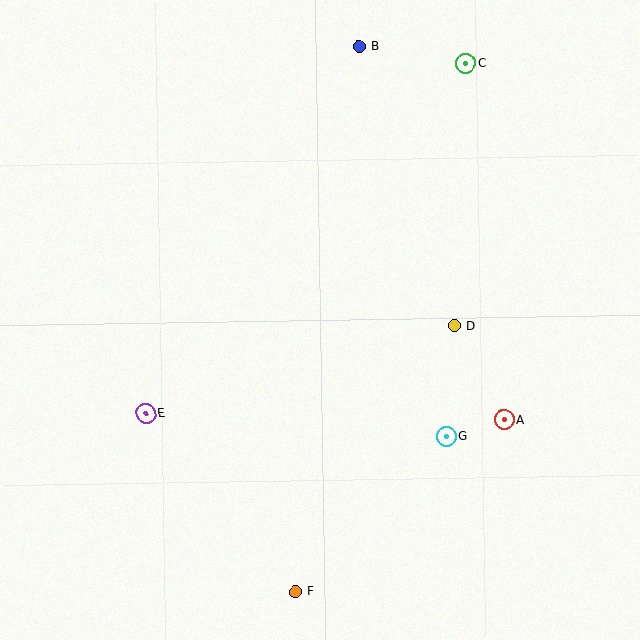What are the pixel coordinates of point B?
Point B is at (359, 47).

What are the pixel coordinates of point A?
Point A is at (504, 420).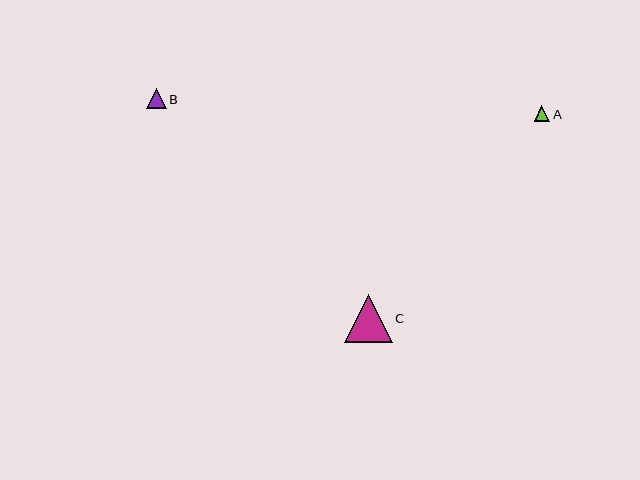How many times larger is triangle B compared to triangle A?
Triangle B is approximately 1.3 times the size of triangle A.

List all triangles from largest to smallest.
From largest to smallest: C, B, A.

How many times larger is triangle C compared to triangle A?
Triangle C is approximately 3.0 times the size of triangle A.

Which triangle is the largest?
Triangle C is the largest with a size of approximately 48 pixels.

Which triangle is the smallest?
Triangle A is the smallest with a size of approximately 16 pixels.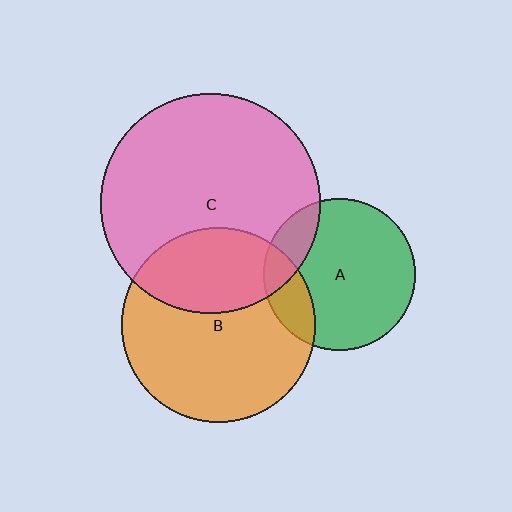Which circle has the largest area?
Circle C (pink).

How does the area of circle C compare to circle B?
Approximately 1.3 times.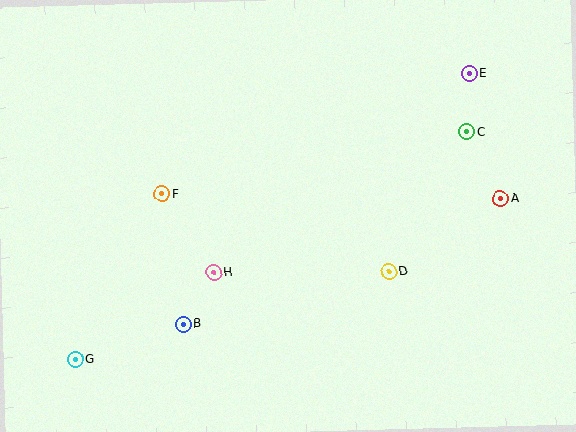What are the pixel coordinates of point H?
Point H is at (214, 272).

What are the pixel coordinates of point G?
Point G is at (75, 360).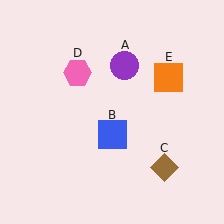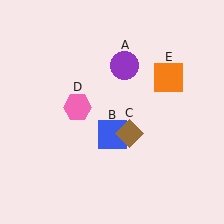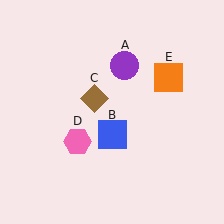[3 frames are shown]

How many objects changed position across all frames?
2 objects changed position: brown diamond (object C), pink hexagon (object D).